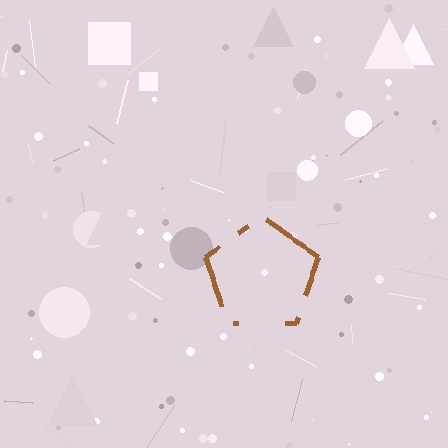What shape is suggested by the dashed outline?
The dashed outline suggests a pentagon.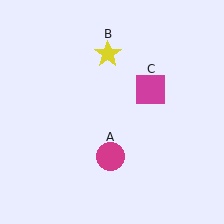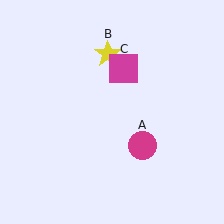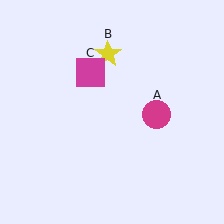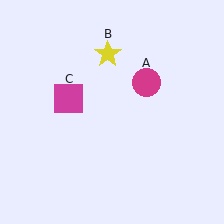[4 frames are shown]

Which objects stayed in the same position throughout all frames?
Yellow star (object B) remained stationary.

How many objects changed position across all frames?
2 objects changed position: magenta circle (object A), magenta square (object C).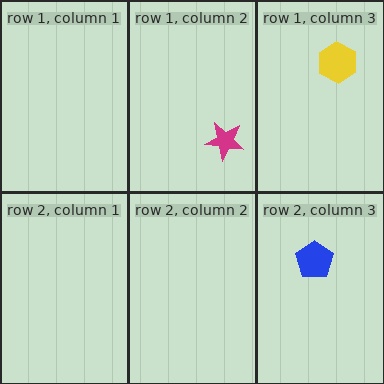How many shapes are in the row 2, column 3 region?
1.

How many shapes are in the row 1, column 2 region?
1.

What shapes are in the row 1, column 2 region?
The magenta star.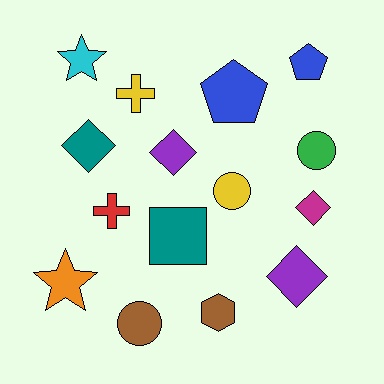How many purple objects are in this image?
There are 2 purple objects.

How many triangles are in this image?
There are no triangles.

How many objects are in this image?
There are 15 objects.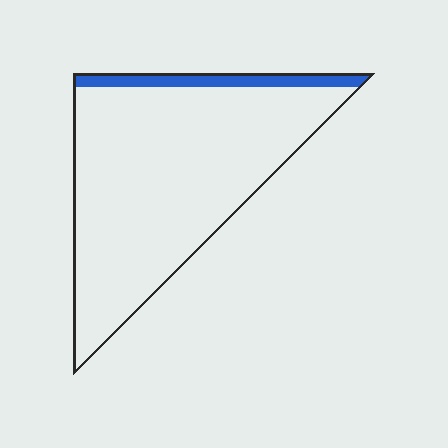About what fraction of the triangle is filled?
About one tenth (1/10).